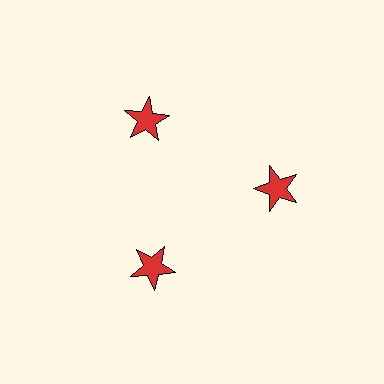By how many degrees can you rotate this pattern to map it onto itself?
The pattern maps onto itself every 120 degrees of rotation.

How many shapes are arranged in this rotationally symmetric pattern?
There are 3 shapes, arranged in 3 groups of 1.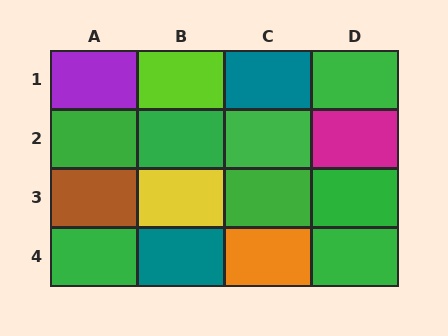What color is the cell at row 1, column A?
Purple.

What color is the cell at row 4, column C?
Orange.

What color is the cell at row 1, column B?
Lime.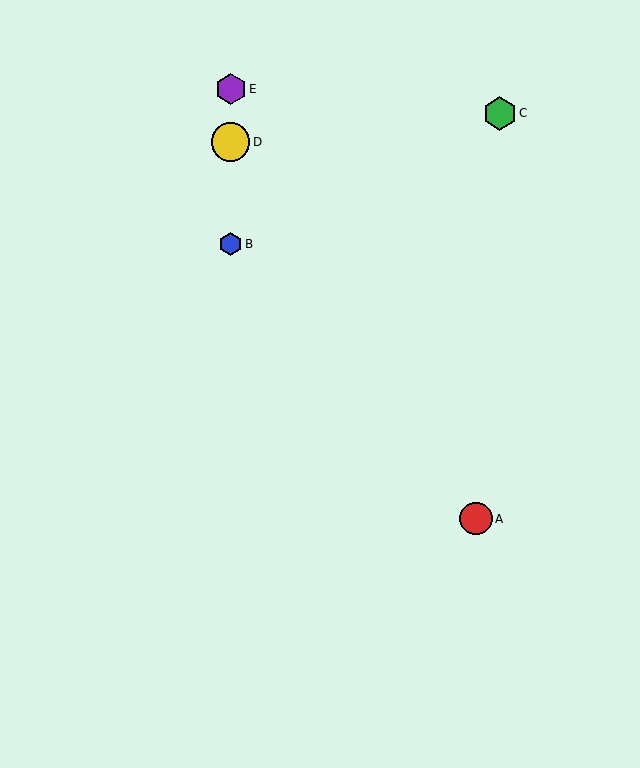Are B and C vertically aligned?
No, B is at x≈231 and C is at x≈500.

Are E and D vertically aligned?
Yes, both are at x≈231.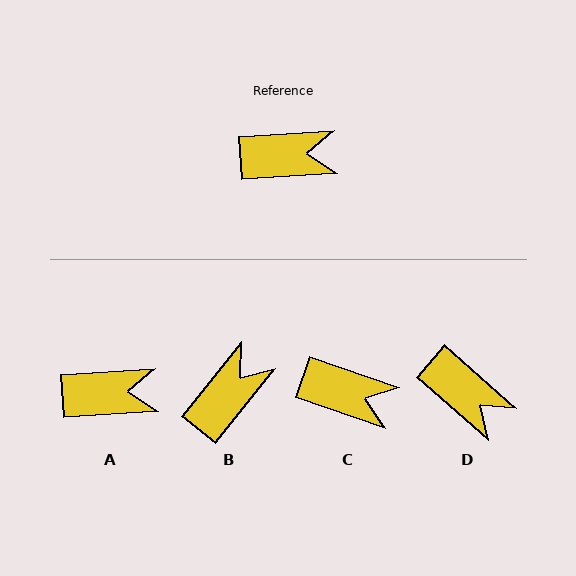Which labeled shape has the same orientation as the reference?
A.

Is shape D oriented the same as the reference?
No, it is off by about 45 degrees.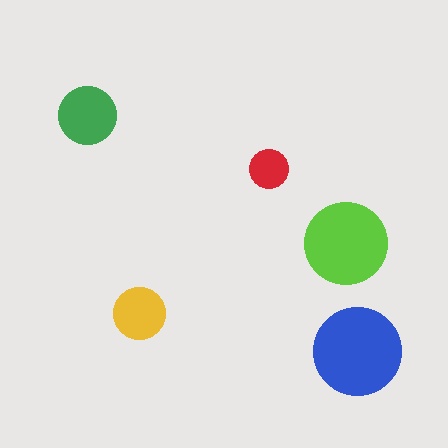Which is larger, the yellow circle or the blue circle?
The blue one.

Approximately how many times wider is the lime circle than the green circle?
About 1.5 times wider.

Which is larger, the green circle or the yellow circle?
The green one.